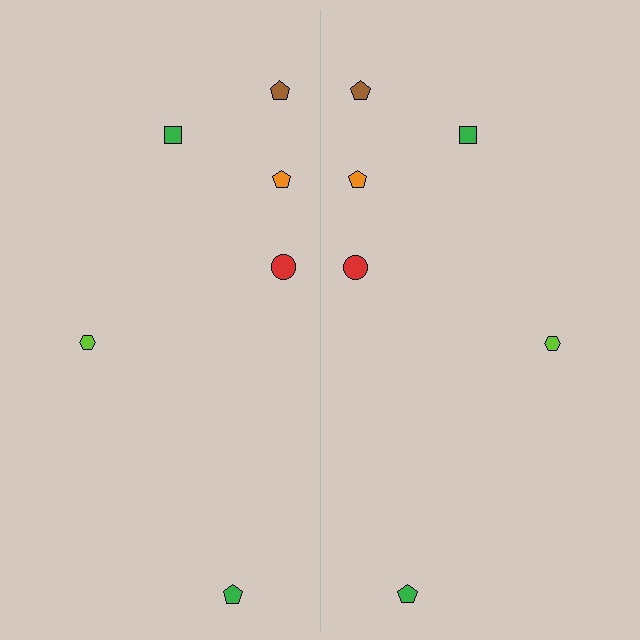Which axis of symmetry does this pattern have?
The pattern has a vertical axis of symmetry running through the center of the image.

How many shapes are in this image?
There are 12 shapes in this image.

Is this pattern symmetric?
Yes, this pattern has bilateral (reflection) symmetry.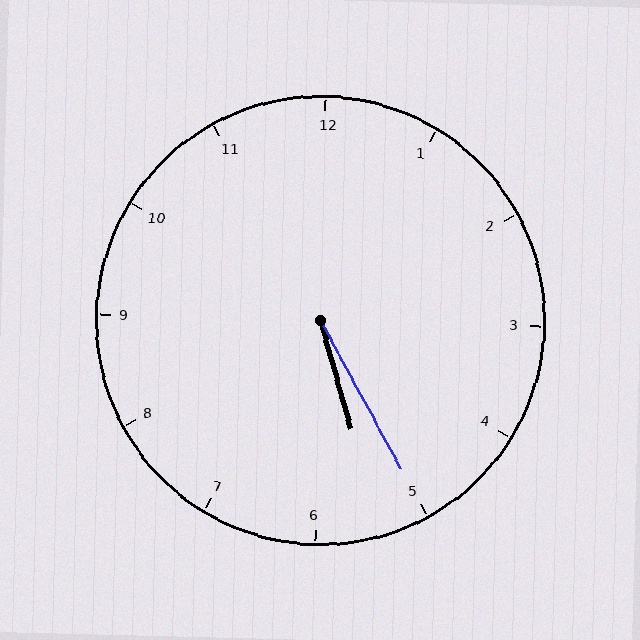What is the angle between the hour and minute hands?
Approximately 12 degrees.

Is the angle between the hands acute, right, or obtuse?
It is acute.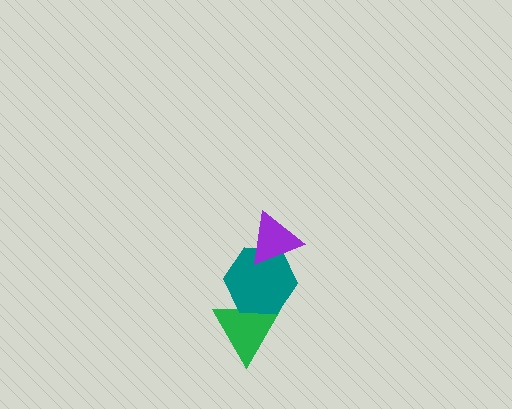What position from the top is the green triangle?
The green triangle is 3rd from the top.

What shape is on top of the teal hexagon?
The purple triangle is on top of the teal hexagon.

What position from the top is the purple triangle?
The purple triangle is 1st from the top.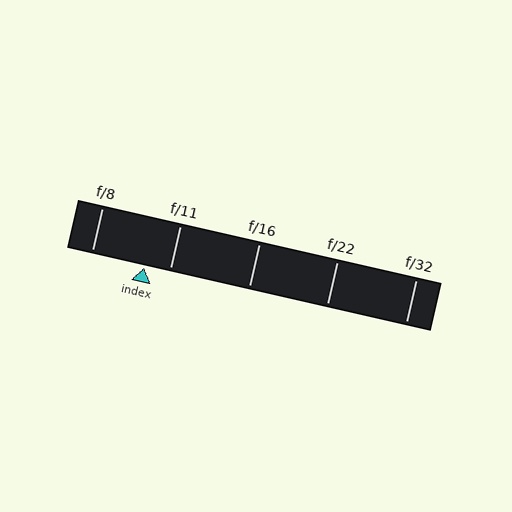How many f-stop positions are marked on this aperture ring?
There are 5 f-stop positions marked.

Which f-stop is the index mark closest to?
The index mark is closest to f/11.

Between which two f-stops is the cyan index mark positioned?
The index mark is between f/8 and f/11.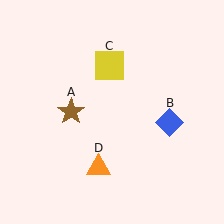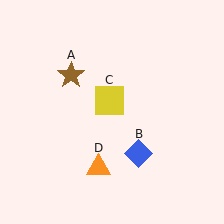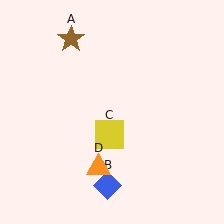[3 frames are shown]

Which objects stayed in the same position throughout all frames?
Orange triangle (object D) remained stationary.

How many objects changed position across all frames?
3 objects changed position: brown star (object A), blue diamond (object B), yellow square (object C).